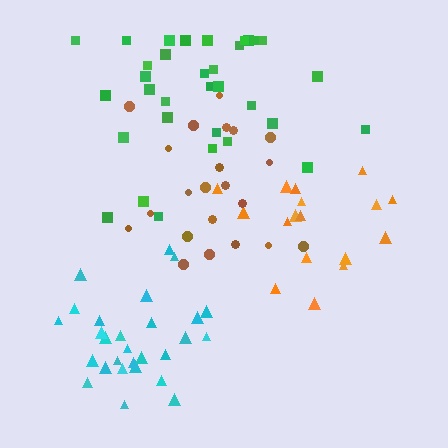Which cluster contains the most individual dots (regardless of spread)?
Green (35).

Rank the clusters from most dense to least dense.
cyan, brown, green, orange.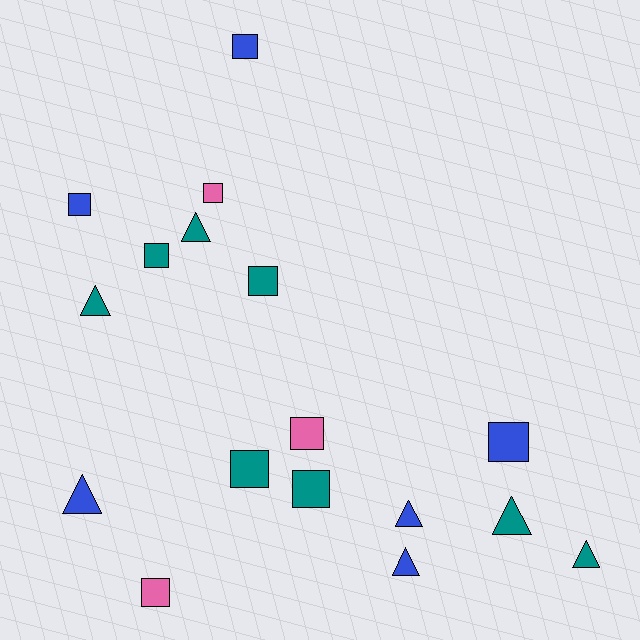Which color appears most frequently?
Teal, with 8 objects.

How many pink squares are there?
There are 3 pink squares.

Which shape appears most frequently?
Square, with 10 objects.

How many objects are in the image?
There are 17 objects.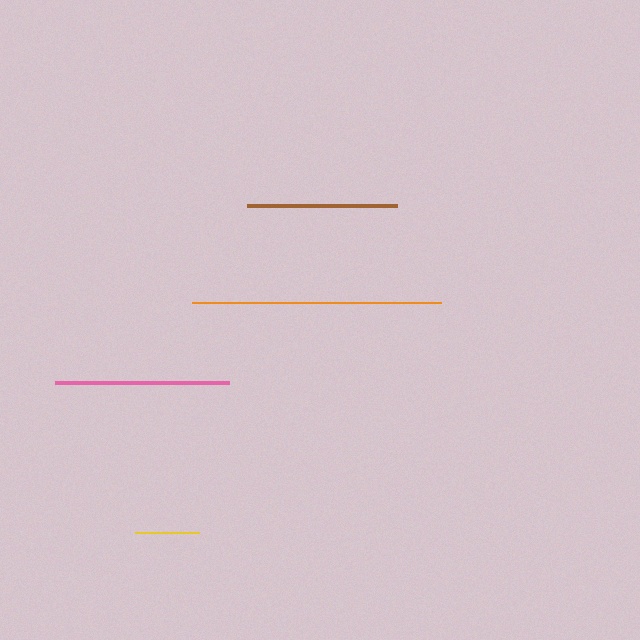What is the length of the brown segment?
The brown segment is approximately 150 pixels long.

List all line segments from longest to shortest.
From longest to shortest: orange, pink, brown, yellow.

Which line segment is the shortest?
The yellow line is the shortest at approximately 64 pixels.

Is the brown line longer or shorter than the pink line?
The pink line is longer than the brown line.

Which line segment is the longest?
The orange line is the longest at approximately 249 pixels.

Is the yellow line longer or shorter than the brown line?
The brown line is longer than the yellow line.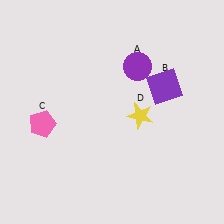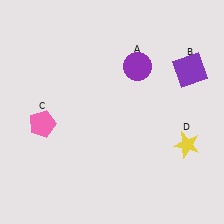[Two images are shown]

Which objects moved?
The objects that moved are: the purple square (B), the yellow star (D).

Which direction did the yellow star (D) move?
The yellow star (D) moved right.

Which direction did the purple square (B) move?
The purple square (B) moved right.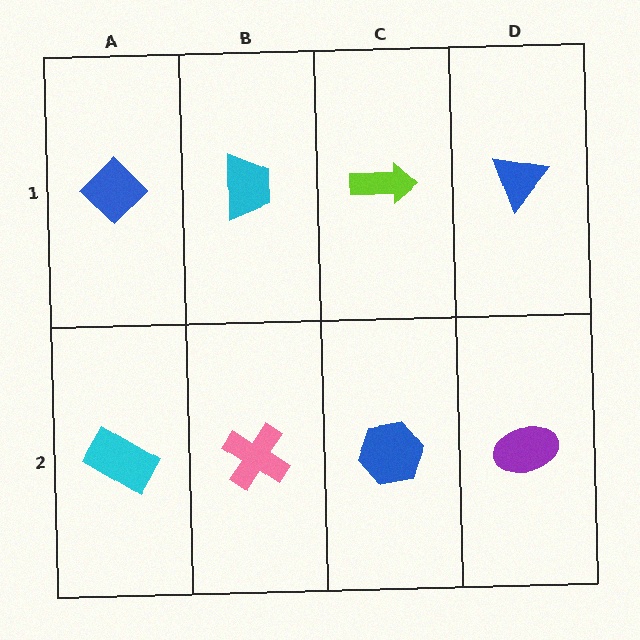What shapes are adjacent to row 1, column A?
A cyan rectangle (row 2, column A), a cyan trapezoid (row 1, column B).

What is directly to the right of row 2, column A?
A pink cross.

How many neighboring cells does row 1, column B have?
3.